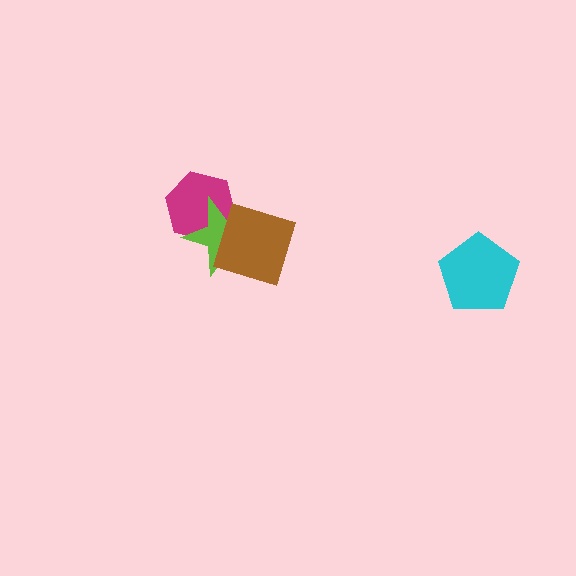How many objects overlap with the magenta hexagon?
2 objects overlap with the magenta hexagon.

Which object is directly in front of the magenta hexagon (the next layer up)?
The lime star is directly in front of the magenta hexagon.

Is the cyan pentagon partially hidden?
No, no other shape covers it.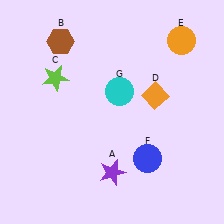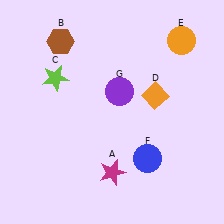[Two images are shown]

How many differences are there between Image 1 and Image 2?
There are 2 differences between the two images.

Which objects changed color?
A changed from purple to magenta. G changed from cyan to purple.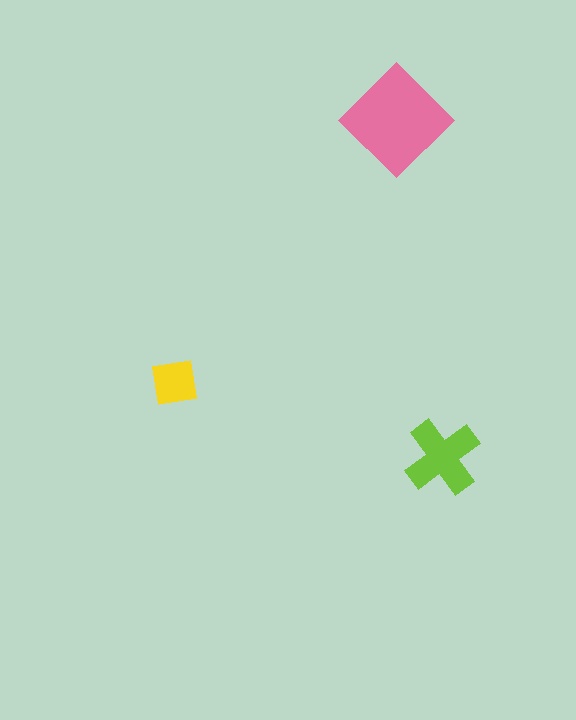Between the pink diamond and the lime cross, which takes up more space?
The pink diamond.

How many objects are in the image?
There are 3 objects in the image.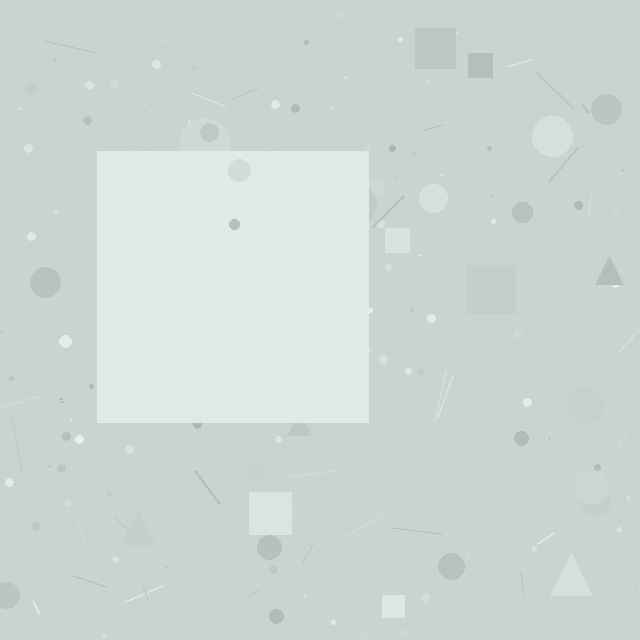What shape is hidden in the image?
A square is hidden in the image.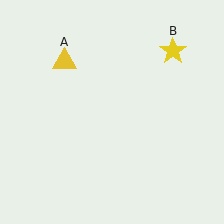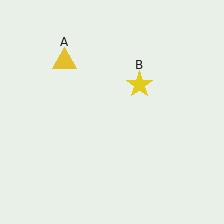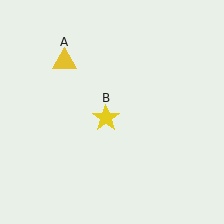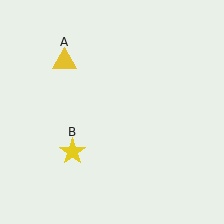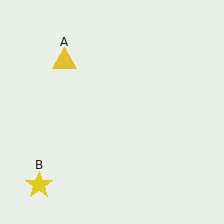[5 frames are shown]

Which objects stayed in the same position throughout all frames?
Yellow triangle (object A) remained stationary.